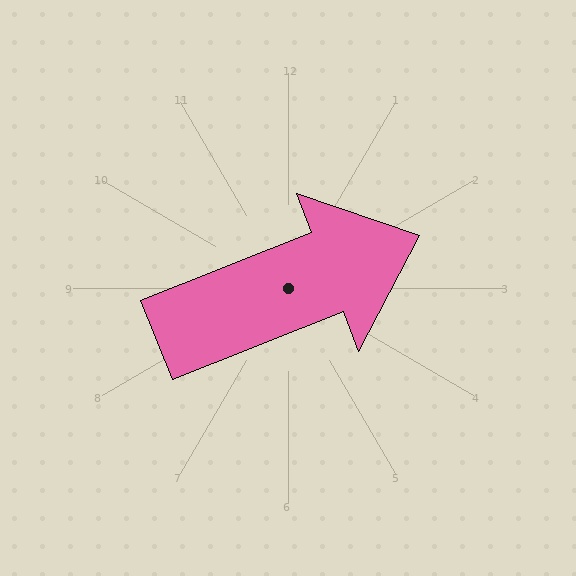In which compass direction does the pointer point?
East.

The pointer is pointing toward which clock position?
Roughly 2 o'clock.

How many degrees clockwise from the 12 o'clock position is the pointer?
Approximately 68 degrees.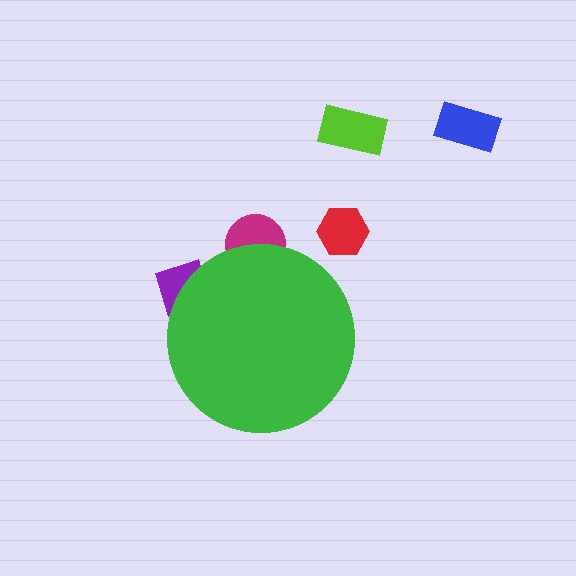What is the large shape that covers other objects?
A green circle.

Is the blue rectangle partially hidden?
No, the blue rectangle is fully visible.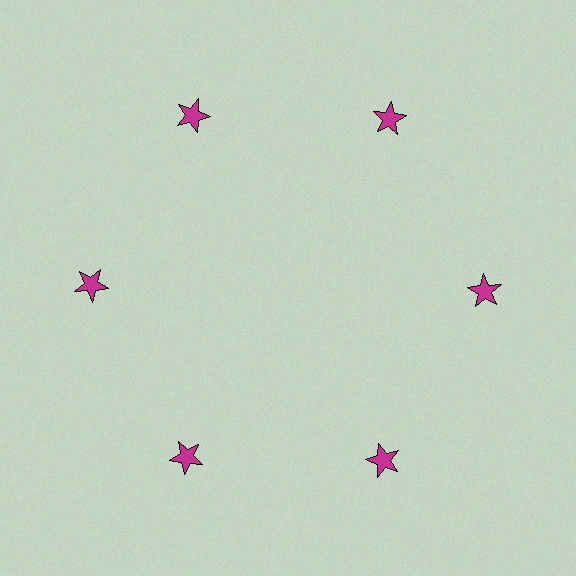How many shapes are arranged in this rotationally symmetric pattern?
There are 6 shapes, arranged in 6 groups of 1.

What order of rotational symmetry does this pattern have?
This pattern has 6-fold rotational symmetry.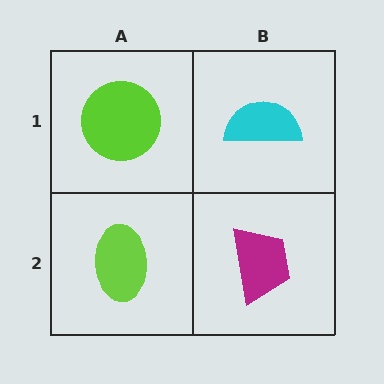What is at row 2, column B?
A magenta trapezoid.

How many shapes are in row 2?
2 shapes.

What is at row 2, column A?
A lime ellipse.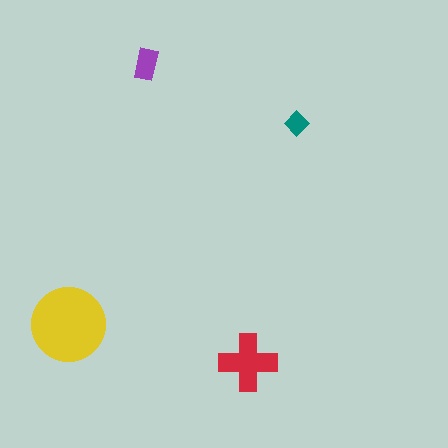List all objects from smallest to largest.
The teal diamond, the purple rectangle, the red cross, the yellow circle.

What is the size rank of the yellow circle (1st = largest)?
1st.